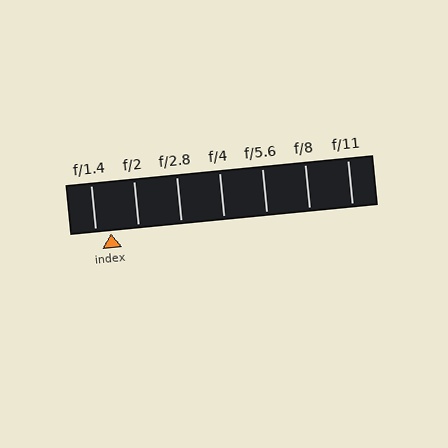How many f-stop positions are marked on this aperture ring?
There are 7 f-stop positions marked.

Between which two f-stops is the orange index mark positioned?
The index mark is between f/1.4 and f/2.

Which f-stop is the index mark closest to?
The index mark is closest to f/1.4.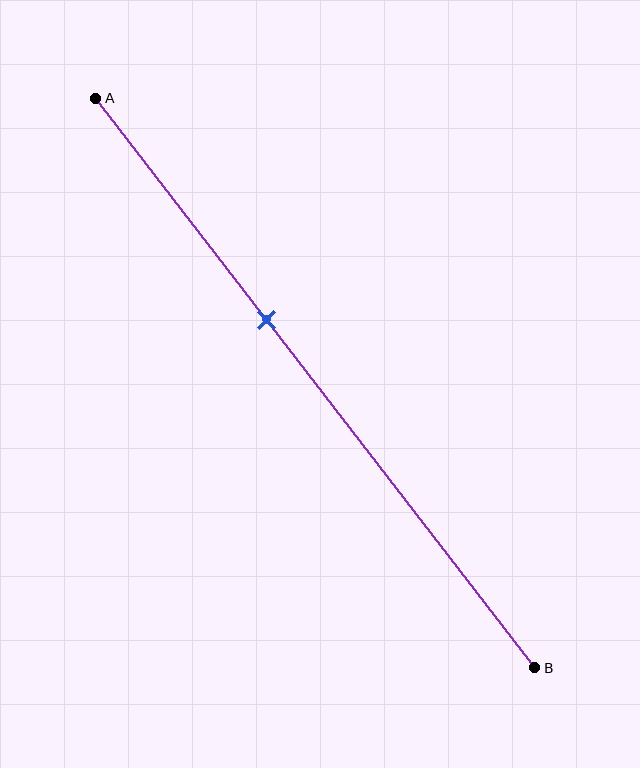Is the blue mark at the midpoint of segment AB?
No, the mark is at about 40% from A, not at the 50% midpoint.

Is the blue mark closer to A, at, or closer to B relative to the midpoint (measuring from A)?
The blue mark is closer to point A than the midpoint of segment AB.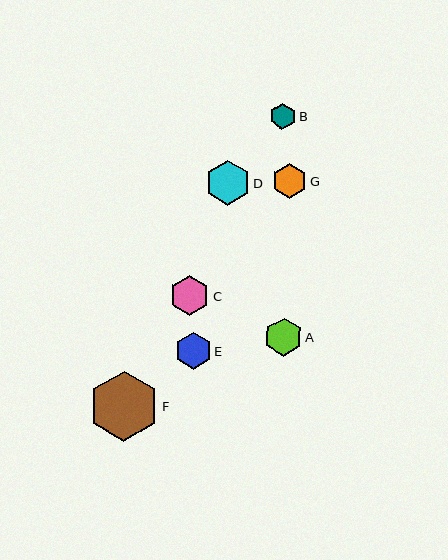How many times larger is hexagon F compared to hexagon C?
Hexagon F is approximately 1.7 times the size of hexagon C.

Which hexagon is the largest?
Hexagon F is the largest with a size of approximately 70 pixels.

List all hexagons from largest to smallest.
From largest to smallest: F, D, C, A, E, G, B.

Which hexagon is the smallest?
Hexagon B is the smallest with a size of approximately 26 pixels.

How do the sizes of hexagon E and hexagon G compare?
Hexagon E and hexagon G are approximately the same size.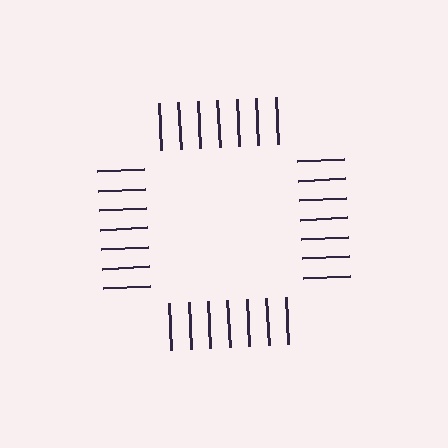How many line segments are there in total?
28 — 7 along each of the 4 edges.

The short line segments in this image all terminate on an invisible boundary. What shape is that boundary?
An illusory square — the line segments terminate on its edges but no continuous stroke is drawn.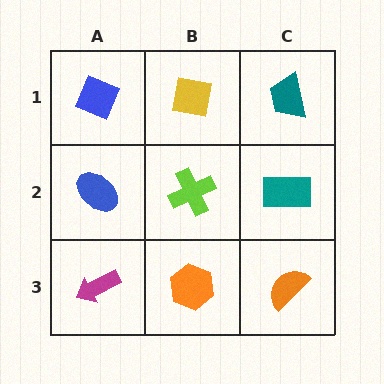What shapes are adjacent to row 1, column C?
A teal rectangle (row 2, column C), a yellow square (row 1, column B).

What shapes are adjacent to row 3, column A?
A blue ellipse (row 2, column A), an orange hexagon (row 3, column B).